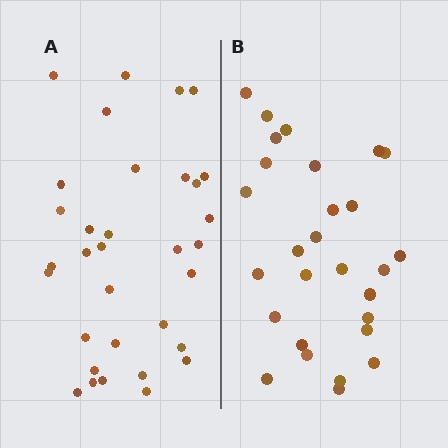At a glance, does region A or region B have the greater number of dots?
Region A (the left region) has more dots.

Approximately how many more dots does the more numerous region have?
Region A has about 5 more dots than region B.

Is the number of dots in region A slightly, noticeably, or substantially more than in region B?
Region A has only slightly more — the two regions are fairly close. The ratio is roughly 1.2 to 1.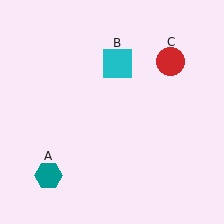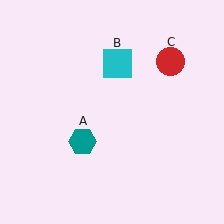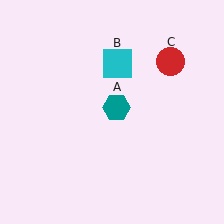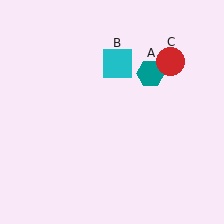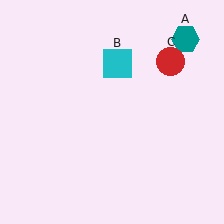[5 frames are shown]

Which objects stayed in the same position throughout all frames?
Cyan square (object B) and red circle (object C) remained stationary.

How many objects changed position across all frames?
1 object changed position: teal hexagon (object A).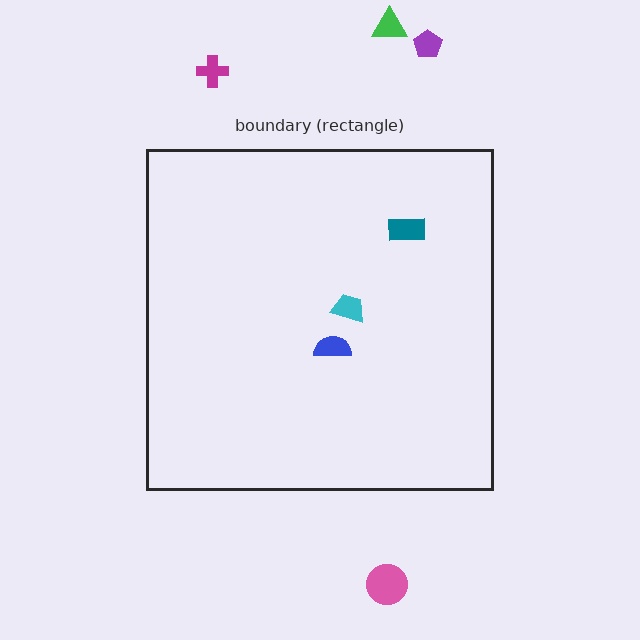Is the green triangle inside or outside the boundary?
Outside.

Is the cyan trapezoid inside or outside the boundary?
Inside.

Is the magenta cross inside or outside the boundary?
Outside.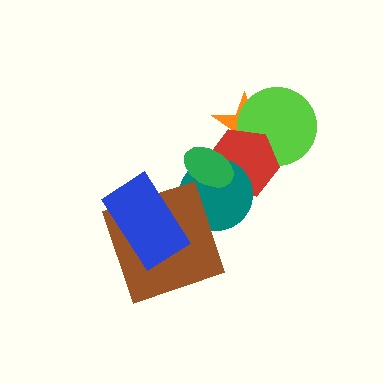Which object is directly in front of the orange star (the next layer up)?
The lime circle is directly in front of the orange star.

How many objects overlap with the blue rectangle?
1 object overlaps with the blue rectangle.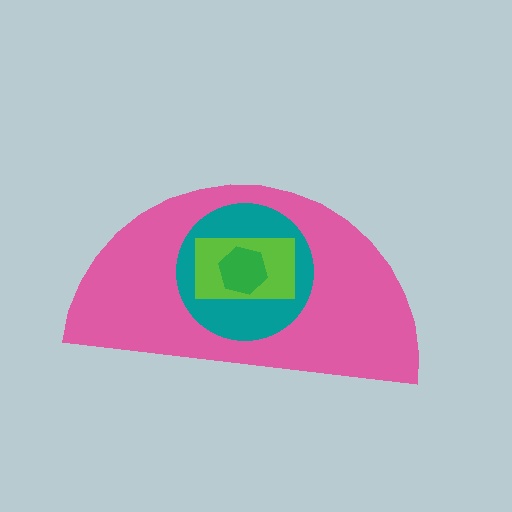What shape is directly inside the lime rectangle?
The green hexagon.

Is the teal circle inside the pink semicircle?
Yes.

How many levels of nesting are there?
4.